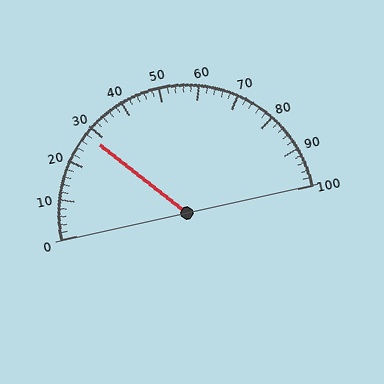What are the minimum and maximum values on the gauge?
The gauge ranges from 0 to 100.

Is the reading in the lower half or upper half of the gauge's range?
The reading is in the lower half of the range (0 to 100).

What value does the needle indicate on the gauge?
The needle indicates approximately 28.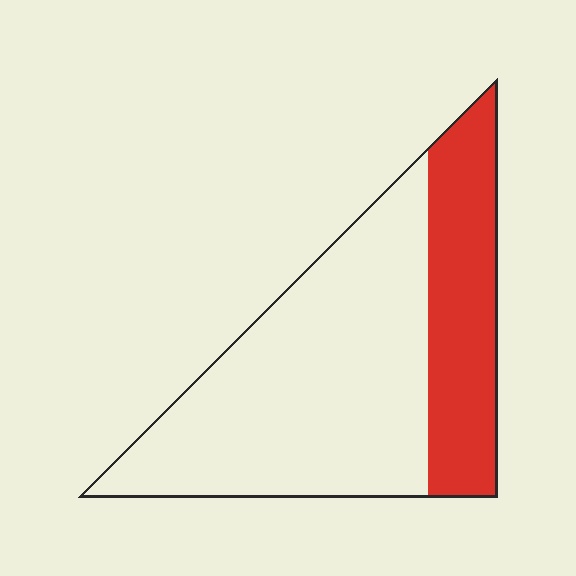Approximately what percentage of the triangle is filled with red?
Approximately 30%.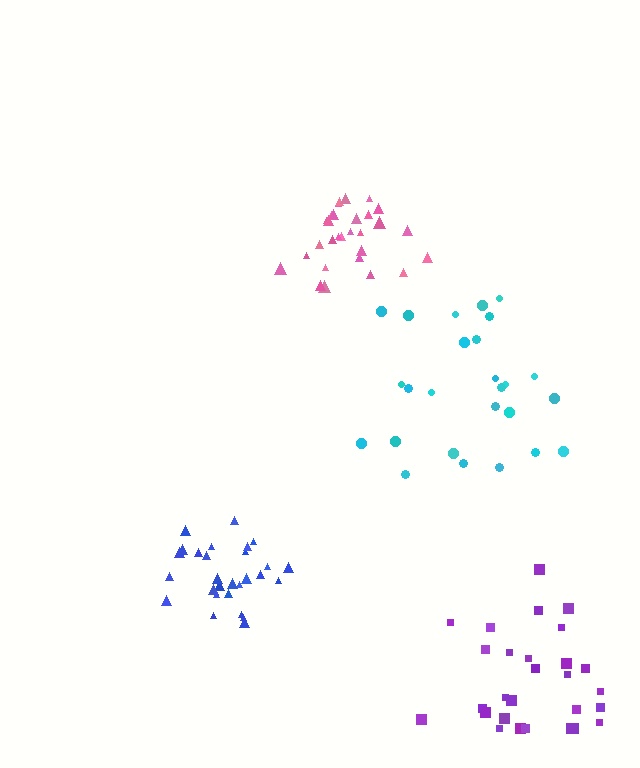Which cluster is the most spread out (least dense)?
Cyan.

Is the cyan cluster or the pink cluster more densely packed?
Pink.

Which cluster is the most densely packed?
Pink.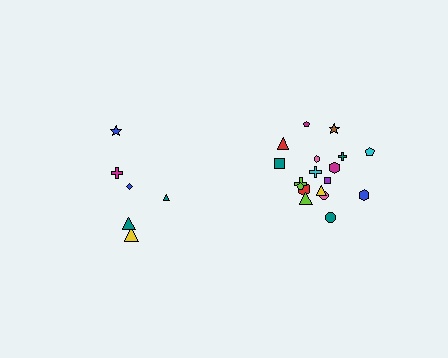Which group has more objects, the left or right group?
The right group.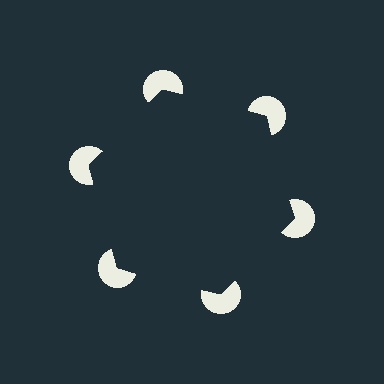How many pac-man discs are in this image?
There are 6 — one at each vertex of the illusory hexagon.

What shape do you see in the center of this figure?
An illusory hexagon — its edges are inferred from the aligned wedge cuts in the pac-man discs, not physically drawn.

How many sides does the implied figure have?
6 sides.